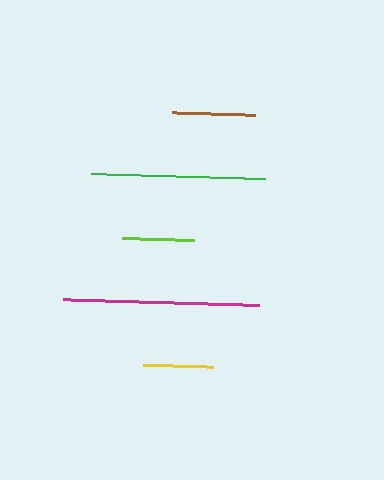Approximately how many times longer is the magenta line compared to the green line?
The magenta line is approximately 1.1 times the length of the green line.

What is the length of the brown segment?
The brown segment is approximately 83 pixels long.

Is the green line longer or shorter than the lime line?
The green line is longer than the lime line.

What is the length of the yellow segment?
The yellow segment is approximately 70 pixels long.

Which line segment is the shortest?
The yellow line is the shortest at approximately 70 pixels.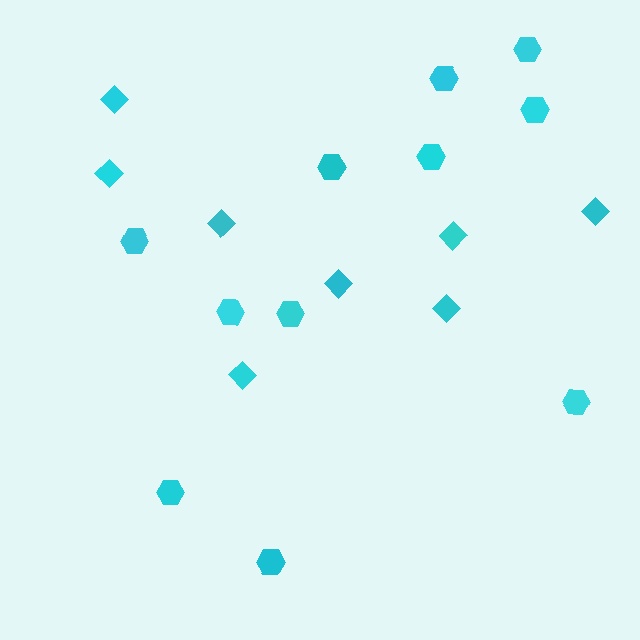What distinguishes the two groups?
There are 2 groups: one group of diamonds (8) and one group of hexagons (11).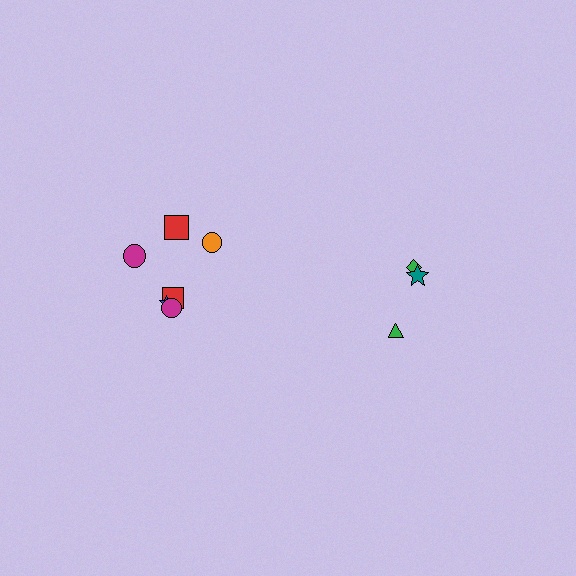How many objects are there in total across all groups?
There are 9 objects.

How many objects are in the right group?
There are 3 objects.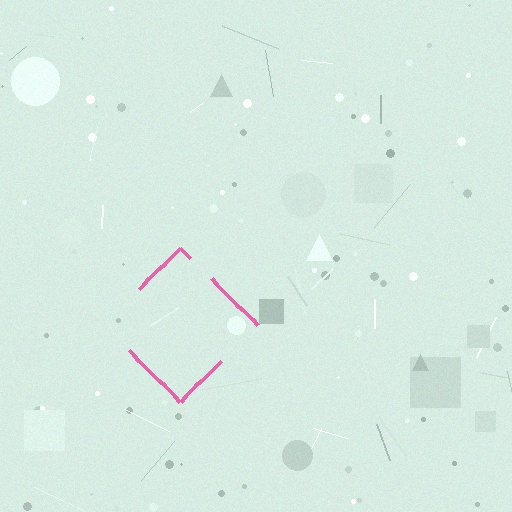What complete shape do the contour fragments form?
The contour fragments form a diamond.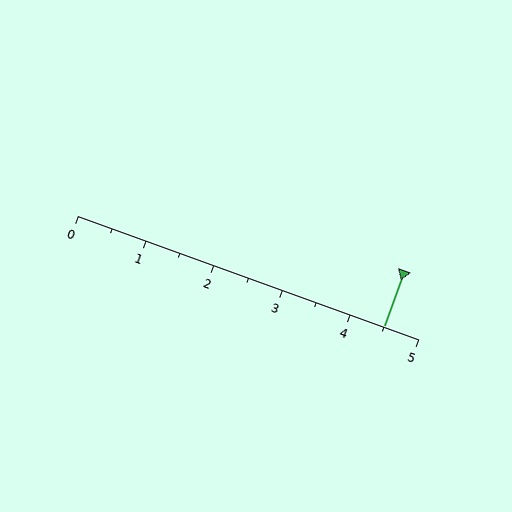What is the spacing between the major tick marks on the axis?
The major ticks are spaced 1 apart.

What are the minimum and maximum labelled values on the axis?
The axis runs from 0 to 5.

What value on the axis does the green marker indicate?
The marker indicates approximately 4.5.